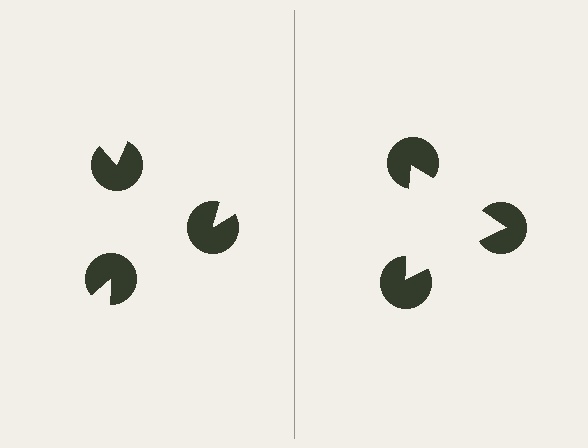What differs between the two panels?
The pac-man discs are positioned identically on both sides; only the wedge orientations differ. On the right they align to a triangle; on the left they are misaligned.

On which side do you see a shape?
An illusory triangle appears on the right side. On the left side the wedge cuts are rotated, so no coherent shape forms.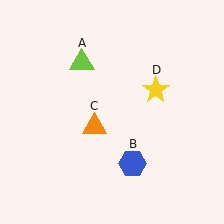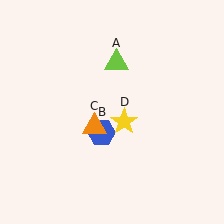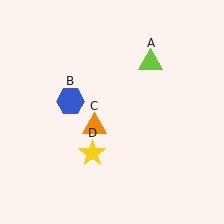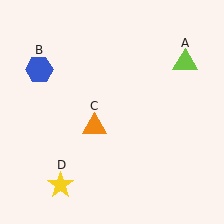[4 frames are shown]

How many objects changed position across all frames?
3 objects changed position: lime triangle (object A), blue hexagon (object B), yellow star (object D).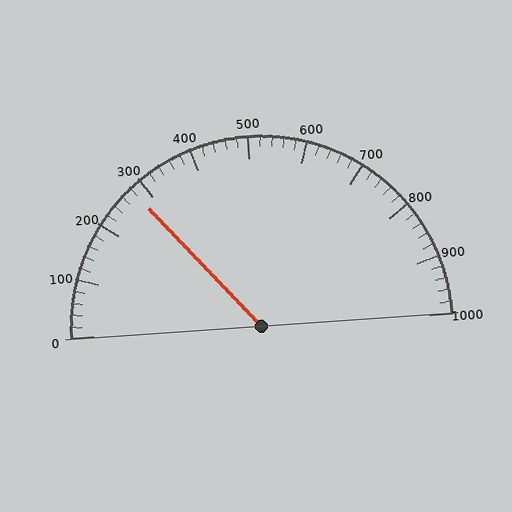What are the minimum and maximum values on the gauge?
The gauge ranges from 0 to 1000.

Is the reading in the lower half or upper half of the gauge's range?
The reading is in the lower half of the range (0 to 1000).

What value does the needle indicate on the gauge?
The needle indicates approximately 280.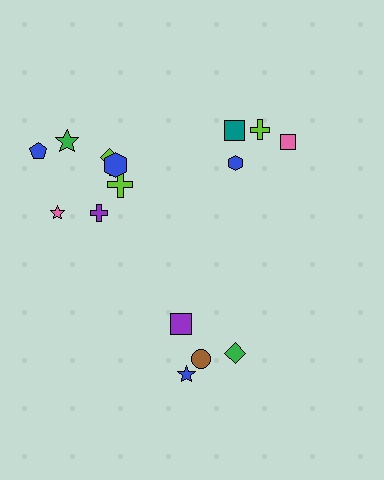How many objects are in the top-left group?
There are 8 objects.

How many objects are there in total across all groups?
There are 16 objects.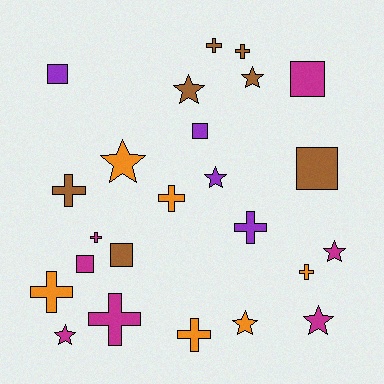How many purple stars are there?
There is 1 purple star.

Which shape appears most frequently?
Cross, with 10 objects.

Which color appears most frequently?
Magenta, with 7 objects.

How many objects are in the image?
There are 24 objects.